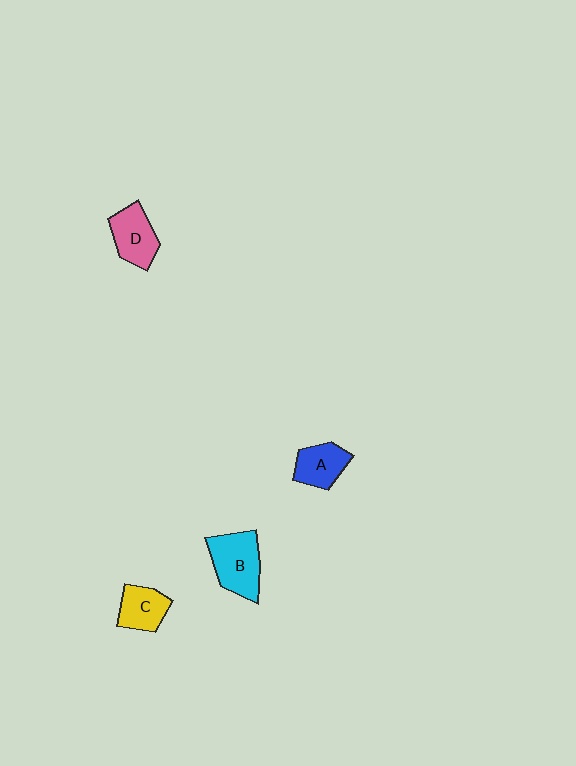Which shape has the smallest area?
Shape C (yellow).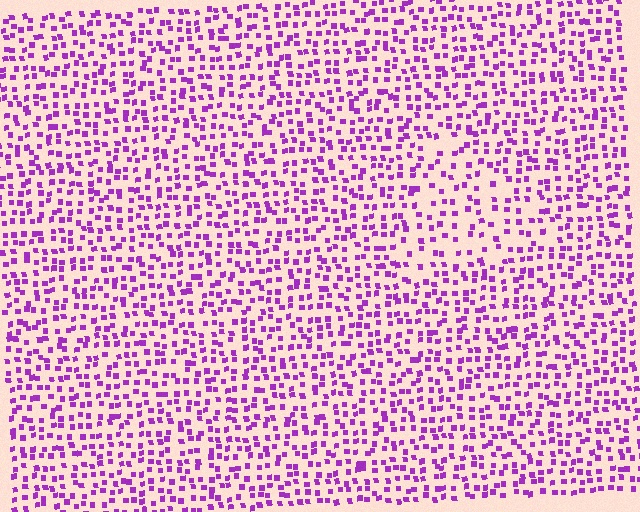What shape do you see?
I see a triangle.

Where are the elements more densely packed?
The elements are more densely packed outside the triangle boundary.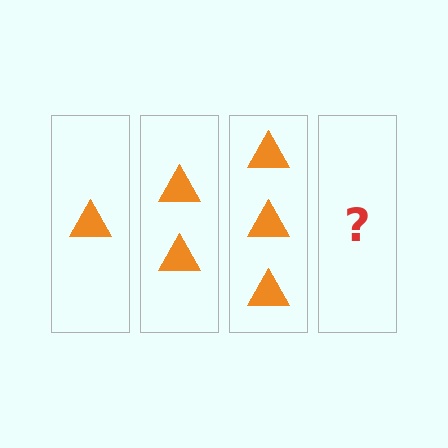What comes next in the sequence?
The next element should be 4 triangles.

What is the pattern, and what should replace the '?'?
The pattern is that each step adds one more triangle. The '?' should be 4 triangles.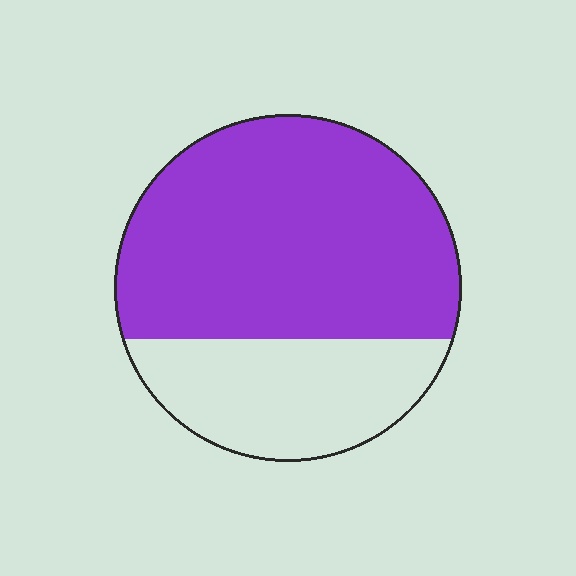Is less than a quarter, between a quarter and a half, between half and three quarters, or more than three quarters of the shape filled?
Between half and three quarters.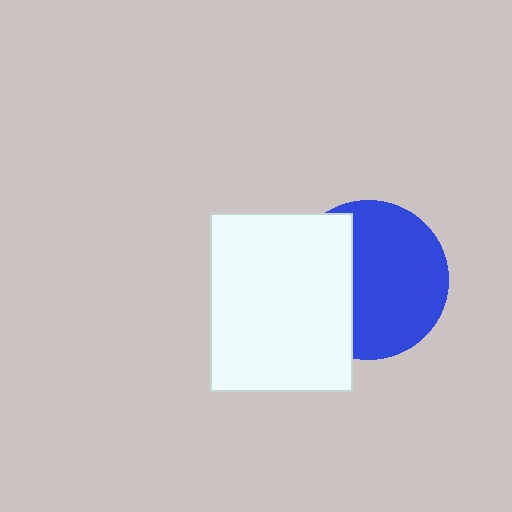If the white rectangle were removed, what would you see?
You would see the complete blue circle.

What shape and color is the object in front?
The object in front is a white rectangle.